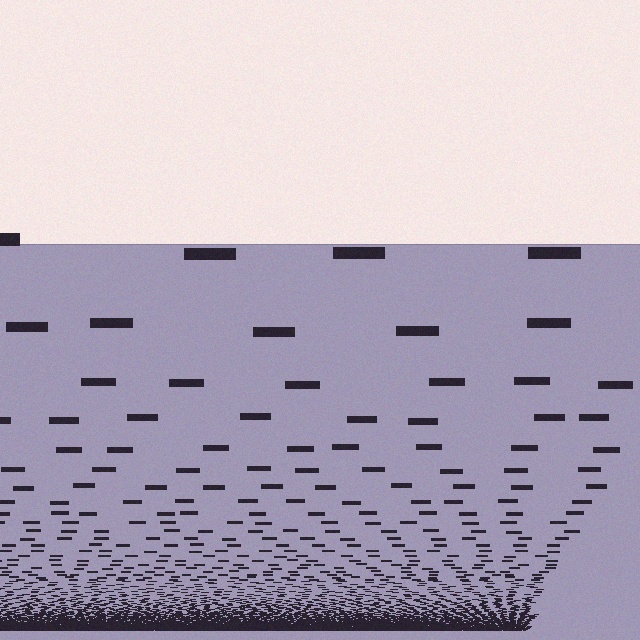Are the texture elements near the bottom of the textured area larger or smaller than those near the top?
Smaller. The gradient is inverted — elements near the bottom are smaller and denser.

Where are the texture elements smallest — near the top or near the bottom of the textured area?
Near the bottom.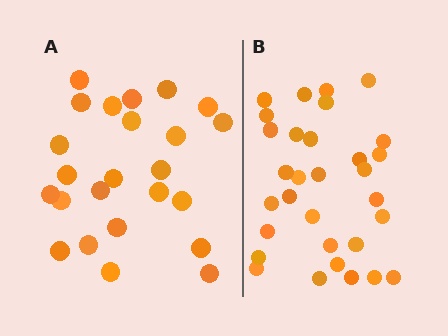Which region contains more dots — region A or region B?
Region B (the right region) has more dots.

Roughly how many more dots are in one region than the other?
Region B has roughly 8 or so more dots than region A.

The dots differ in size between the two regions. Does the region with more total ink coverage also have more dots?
No. Region A has more total ink coverage because its dots are larger, but region B actually contains more individual dots. Total area can be misleading — the number of items is what matters here.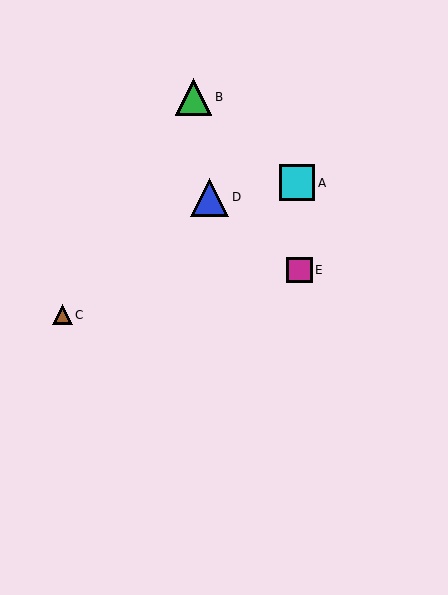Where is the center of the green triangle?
The center of the green triangle is at (193, 97).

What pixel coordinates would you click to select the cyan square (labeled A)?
Click at (297, 183) to select the cyan square A.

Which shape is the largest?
The blue triangle (labeled D) is the largest.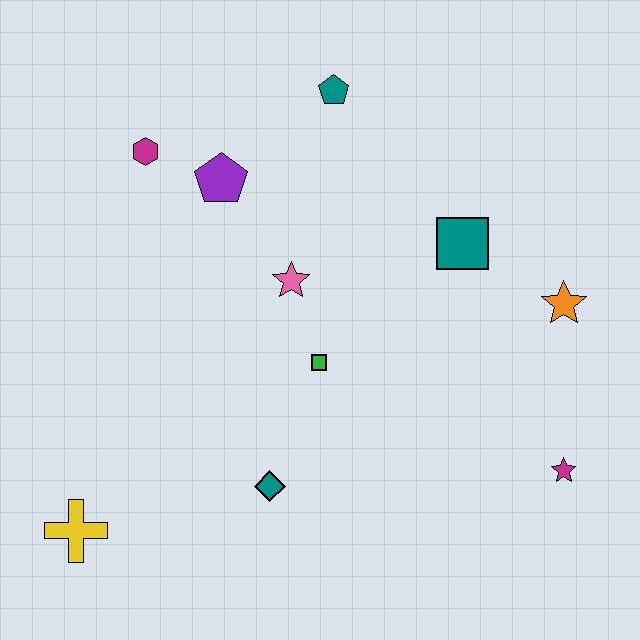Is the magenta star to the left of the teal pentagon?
No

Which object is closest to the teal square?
The orange star is closest to the teal square.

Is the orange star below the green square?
No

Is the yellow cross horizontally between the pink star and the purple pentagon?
No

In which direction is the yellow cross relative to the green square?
The yellow cross is to the left of the green square.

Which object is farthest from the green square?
The yellow cross is farthest from the green square.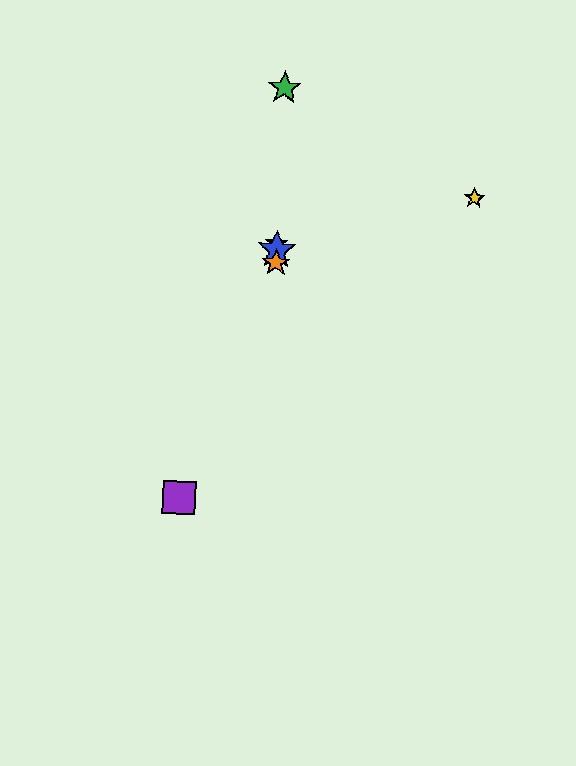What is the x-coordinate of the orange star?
The orange star is at x≈276.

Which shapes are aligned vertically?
The red star, the blue star, the green star, the orange star are aligned vertically.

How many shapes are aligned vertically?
4 shapes (the red star, the blue star, the green star, the orange star) are aligned vertically.